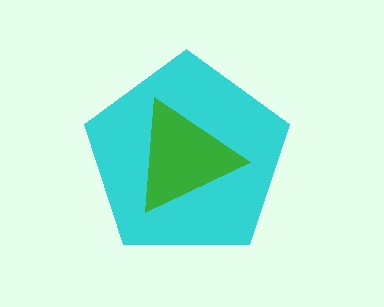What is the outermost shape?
The cyan pentagon.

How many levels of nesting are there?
2.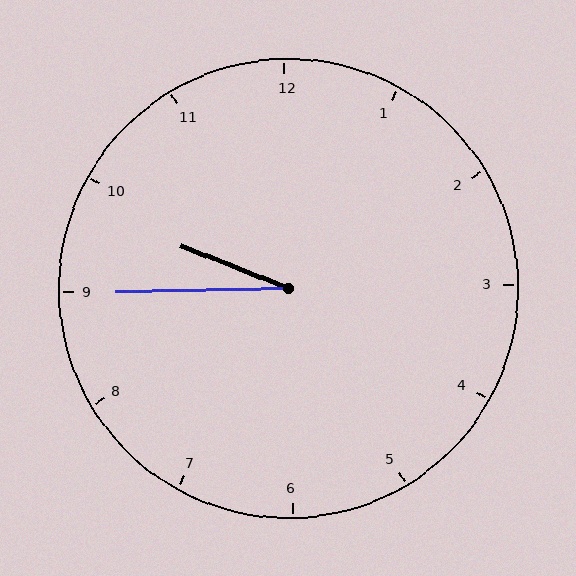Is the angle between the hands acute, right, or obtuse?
It is acute.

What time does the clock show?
9:45.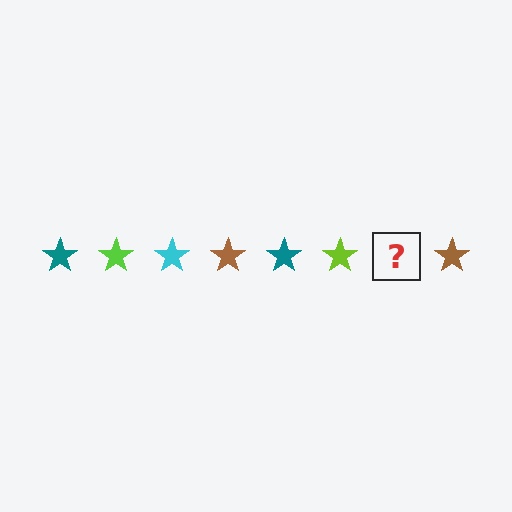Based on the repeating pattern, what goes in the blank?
The blank should be a cyan star.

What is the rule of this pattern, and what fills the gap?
The rule is that the pattern cycles through teal, lime, cyan, brown stars. The gap should be filled with a cyan star.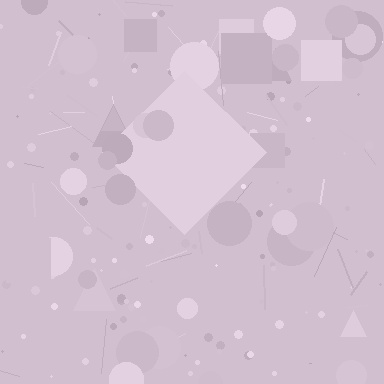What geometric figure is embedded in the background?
A diamond is embedded in the background.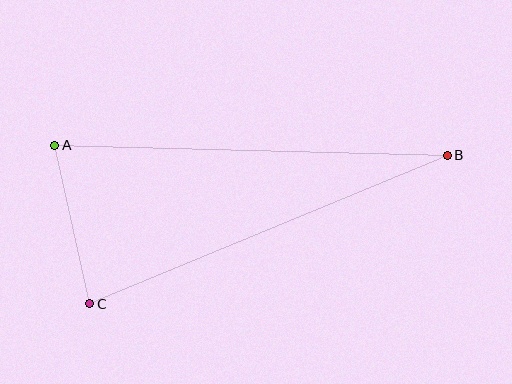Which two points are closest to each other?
Points A and C are closest to each other.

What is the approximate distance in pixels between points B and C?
The distance between B and C is approximately 387 pixels.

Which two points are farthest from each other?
Points A and B are farthest from each other.